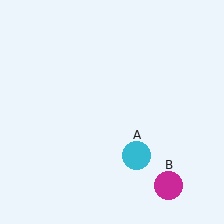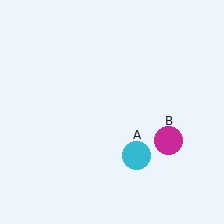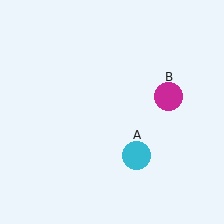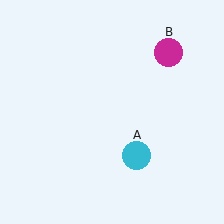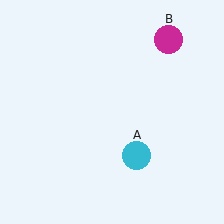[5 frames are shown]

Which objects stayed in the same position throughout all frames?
Cyan circle (object A) remained stationary.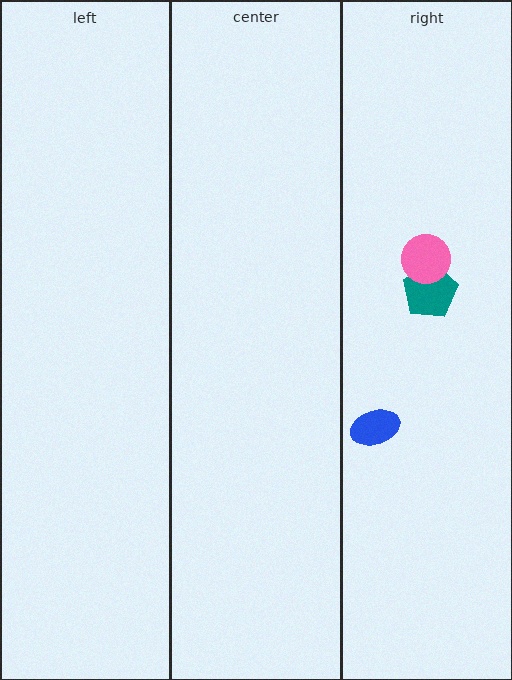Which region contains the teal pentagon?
The right region.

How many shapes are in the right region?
3.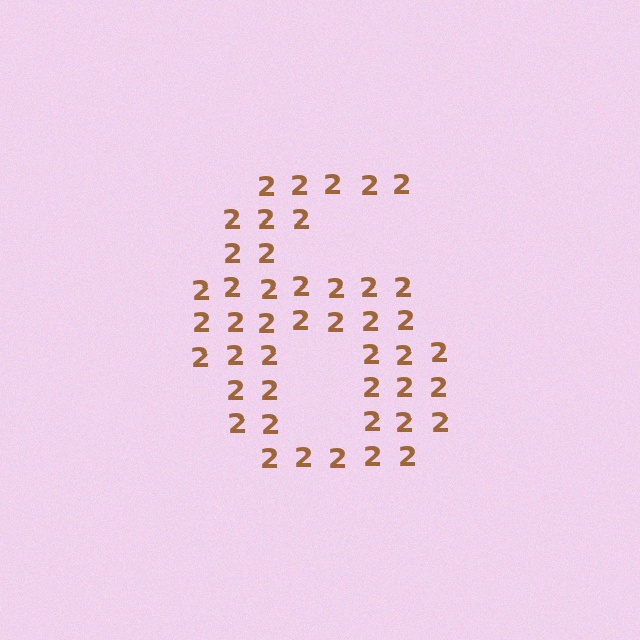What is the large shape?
The large shape is the digit 6.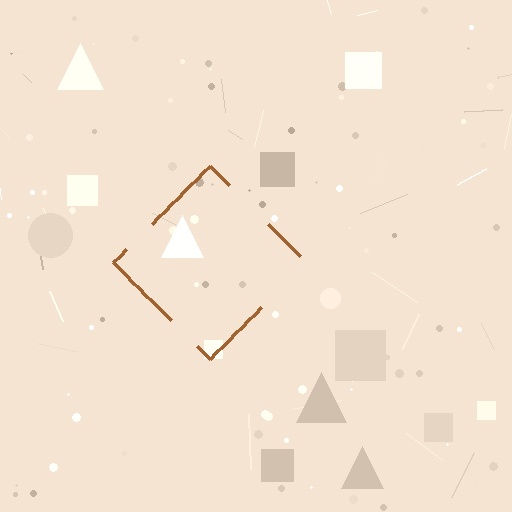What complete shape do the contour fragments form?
The contour fragments form a diamond.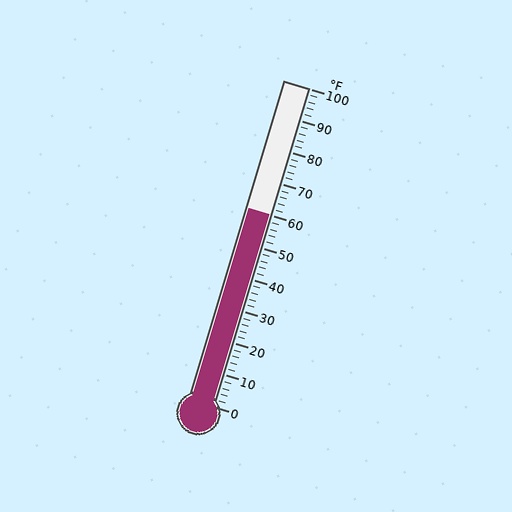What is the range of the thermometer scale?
The thermometer scale ranges from 0°F to 100°F.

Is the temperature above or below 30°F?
The temperature is above 30°F.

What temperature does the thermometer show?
The thermometer shows approximately 60°F.